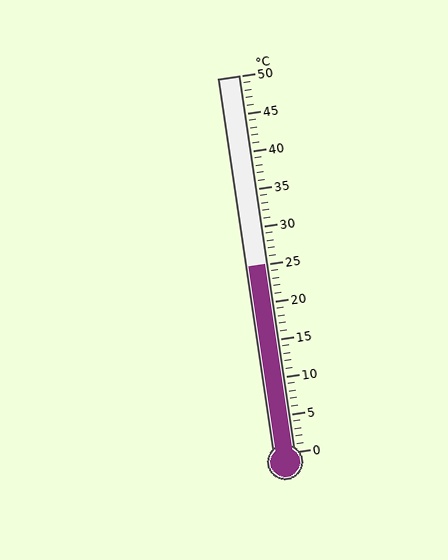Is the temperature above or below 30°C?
The temperature is below 30°C.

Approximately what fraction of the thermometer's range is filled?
The thermometer is filled to approximately 50% of its range.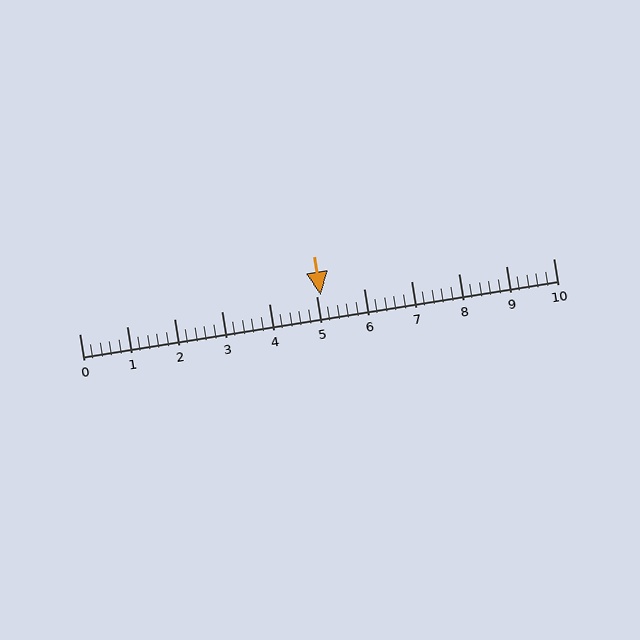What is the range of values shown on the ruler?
The ruler shows values from 0 to 10.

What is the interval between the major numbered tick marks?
The major tick marks are spaced 1 units apart.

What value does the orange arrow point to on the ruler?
The orange arrow points to approximately 5.1.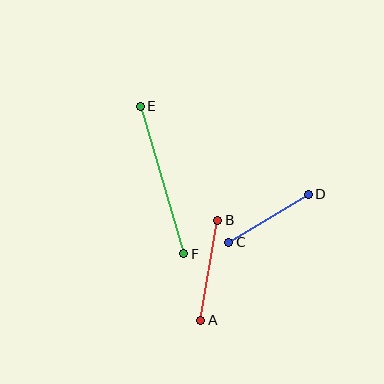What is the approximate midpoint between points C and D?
The midpoint is at approximately (268, 218) pixels.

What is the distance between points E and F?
The distance is approximately 154 pixels.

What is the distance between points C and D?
The distance is approximately 93 pixels.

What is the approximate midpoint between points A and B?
The midpoint is at approximately (209, 270) pixels.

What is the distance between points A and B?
The distance is approximately 101 pixels.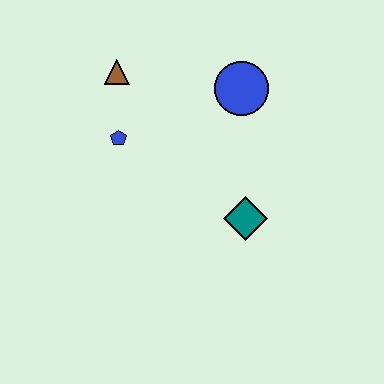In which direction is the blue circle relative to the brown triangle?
The blue circle is to the right of the brown triangle.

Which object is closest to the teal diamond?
The blue circle is closest to the teal diamond.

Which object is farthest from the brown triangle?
The teal diamond is farthest from the brown triangle.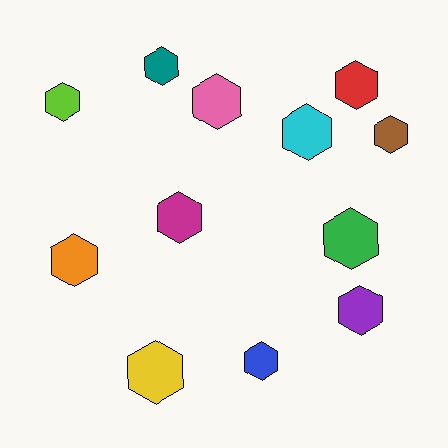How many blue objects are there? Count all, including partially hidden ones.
There is 1 blue object.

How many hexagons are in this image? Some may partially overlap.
There are 12 hexagons.